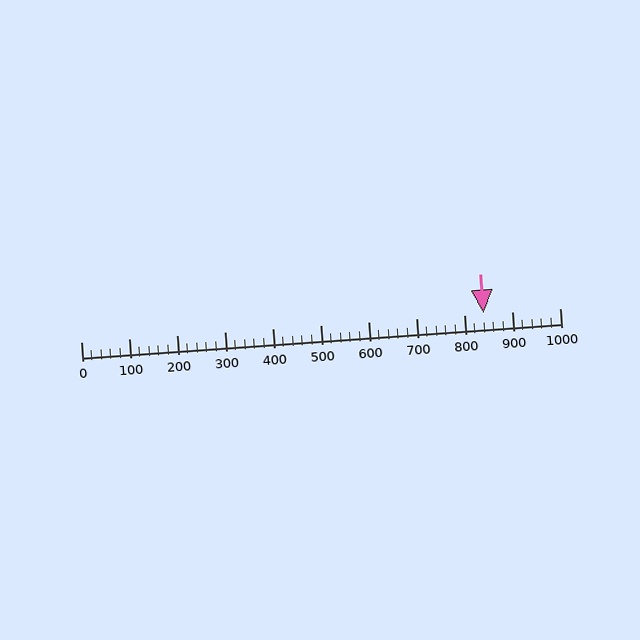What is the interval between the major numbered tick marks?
The major tick marks are spaced 100 units apart.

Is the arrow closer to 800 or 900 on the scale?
The arrow is closer to 800.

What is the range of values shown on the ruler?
The ruler shows values from 0 to 1000.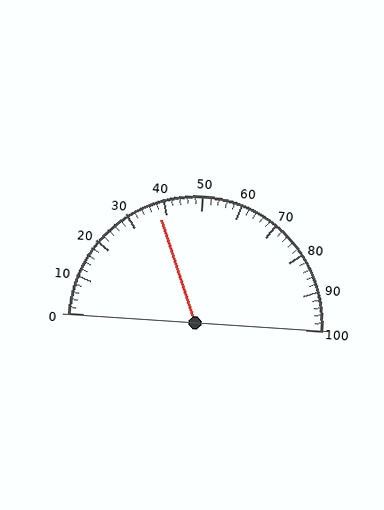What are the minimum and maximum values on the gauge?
The gauge ranges from 0 to 100.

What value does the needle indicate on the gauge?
The needle indicates approximately 38.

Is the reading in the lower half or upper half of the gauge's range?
The reading is in the lower half of the range (0 to 100).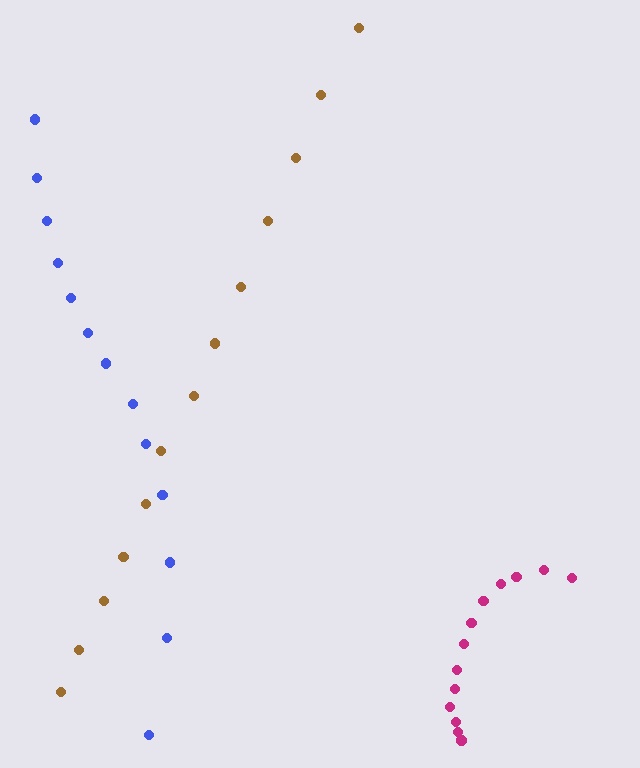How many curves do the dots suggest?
There are 3 distinct paths.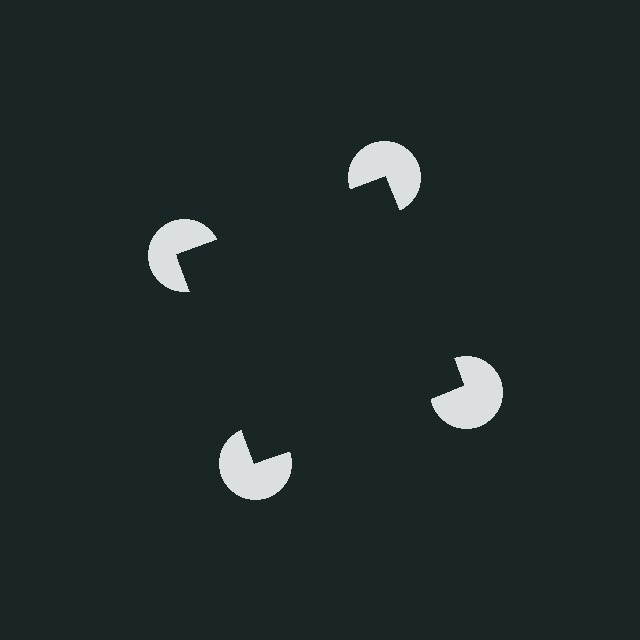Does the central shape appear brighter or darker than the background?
It typically appears slightly darker than the background, even though no actual brightness change is drawn.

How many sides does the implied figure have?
4 sides.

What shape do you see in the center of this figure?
An illusory square — its edges are inferred from the aligned wedge cuts in the pac-man discs, not physically drawn.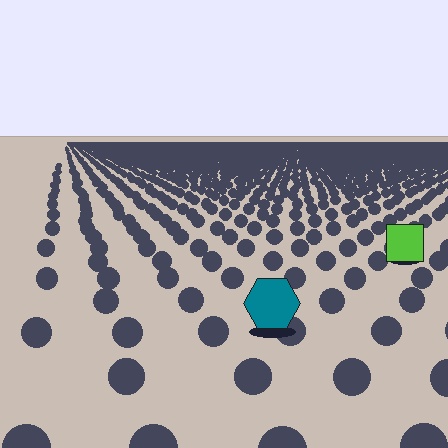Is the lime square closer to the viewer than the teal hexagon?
No. The teal hexagon is closer — you can tell from the texture gradient: the ground texture is coarser near it.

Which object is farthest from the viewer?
The lime square is farthest from the viewer. It appears smaller and the ground texture around it is denser.